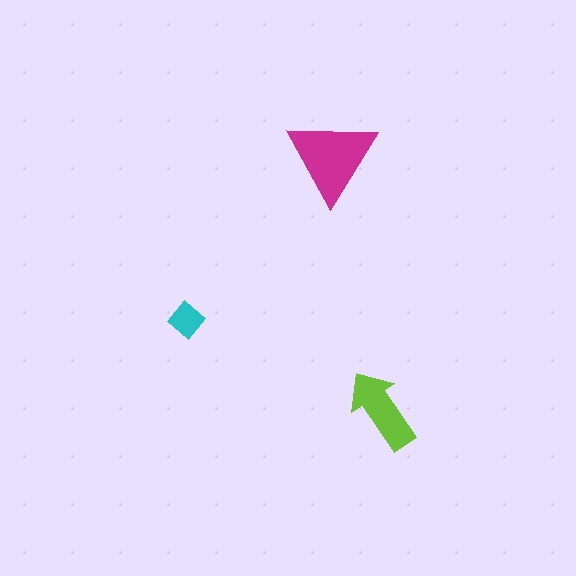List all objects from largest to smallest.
The magenta triangle, the lime arrow, the cyan diamond.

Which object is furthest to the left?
The cyan diamond is leftmost.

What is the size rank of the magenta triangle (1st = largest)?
1st.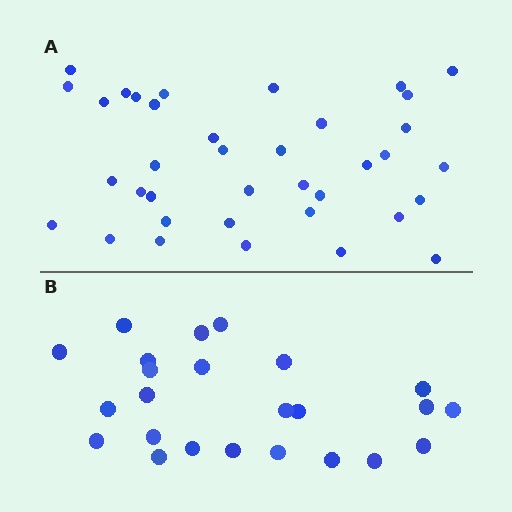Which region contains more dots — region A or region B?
Region A (the top region) has more dots.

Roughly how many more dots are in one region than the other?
Region A has approximately 15 more dots than region B.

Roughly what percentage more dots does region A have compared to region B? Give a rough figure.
About 55% more.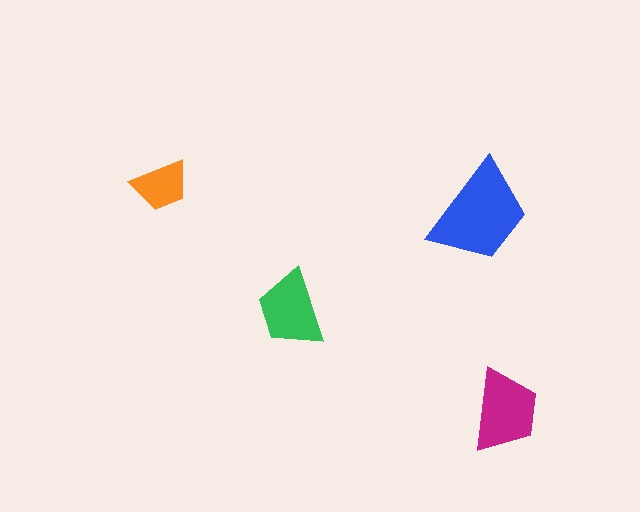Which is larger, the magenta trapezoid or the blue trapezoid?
The blue one.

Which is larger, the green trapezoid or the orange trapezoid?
The green one.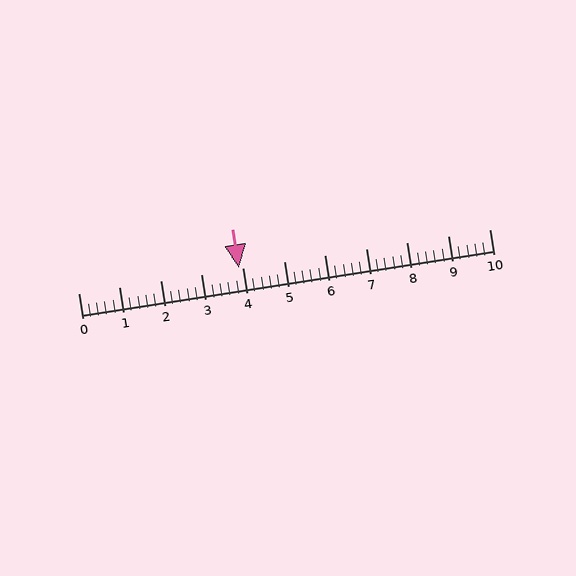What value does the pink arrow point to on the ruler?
The pink arrow points to approximately 3.9.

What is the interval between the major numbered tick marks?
The major tick marks are spaced 1 units apart.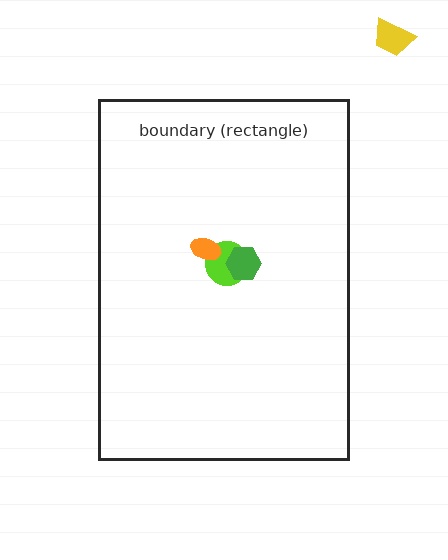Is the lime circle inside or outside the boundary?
Inside.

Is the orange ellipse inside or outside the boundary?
Inside.